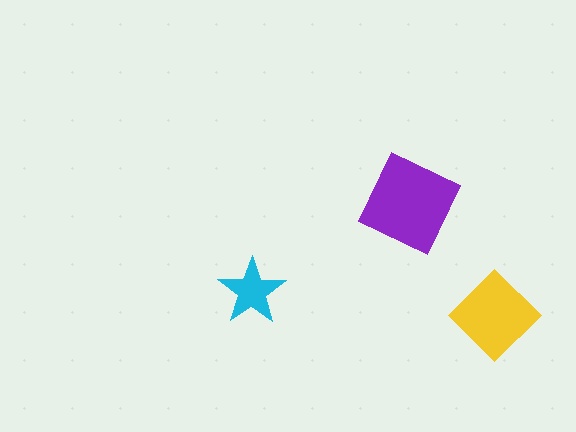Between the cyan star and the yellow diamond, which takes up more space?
The yellow diamond.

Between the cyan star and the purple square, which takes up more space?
The purple square.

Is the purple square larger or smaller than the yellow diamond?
Larger.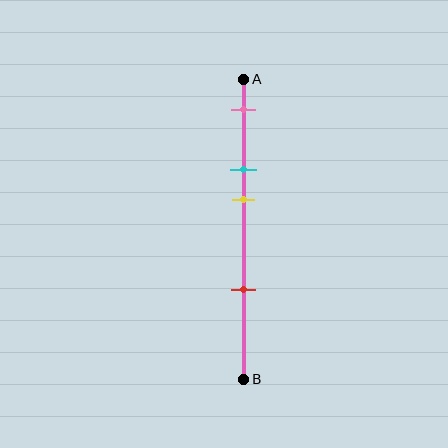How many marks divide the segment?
There are 4 marks dividing the segment.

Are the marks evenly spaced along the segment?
No, the marks are not evenly spaced.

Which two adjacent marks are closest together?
The cyan and yellow marks are the closest adjacent pair.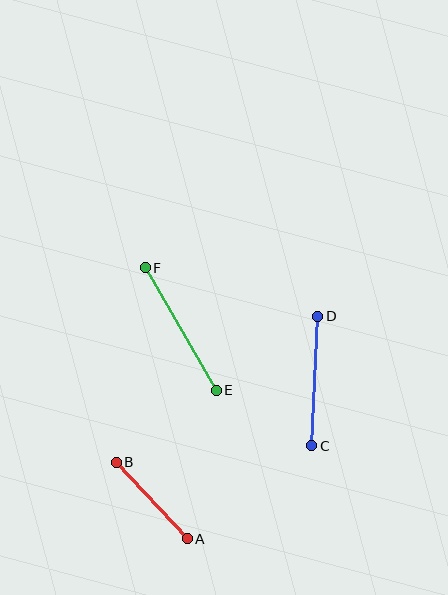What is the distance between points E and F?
The distance is approximately 142 pixels.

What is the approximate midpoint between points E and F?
The midpoint is at approximately (181, 329) pixels.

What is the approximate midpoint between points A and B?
The midpoint is at approximately (152, 501) pixels.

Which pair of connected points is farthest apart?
Points E and F are farthest apart.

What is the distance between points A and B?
The distance is approximately 104 pixels.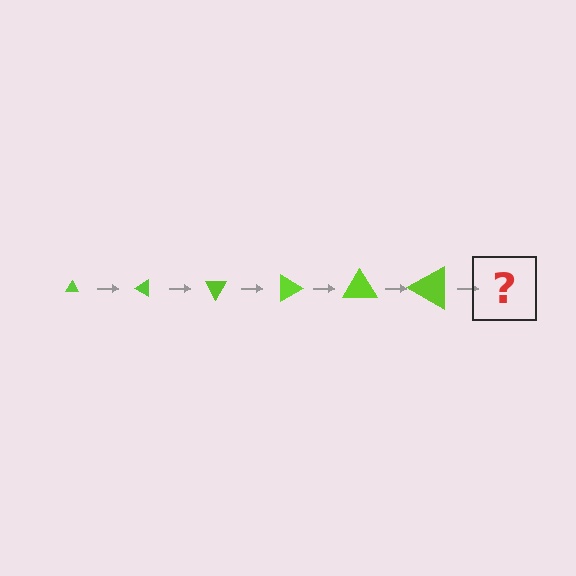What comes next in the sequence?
The next element should be a triangle, larger than the previous one and rotated 180 degrees from the start.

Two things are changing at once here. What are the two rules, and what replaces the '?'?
The two rules are that the triangle grows larger each step and it rotates 30 degrees each step. The '?' should be a triangle, larger than the previous one and rotated 180 degrees from the start.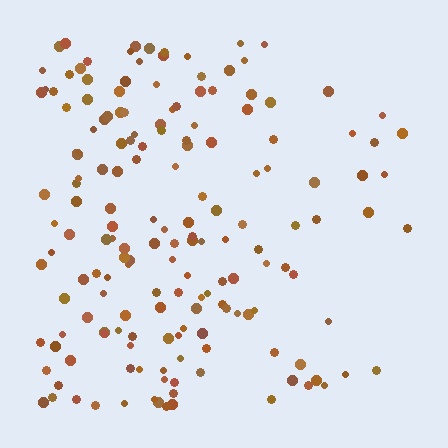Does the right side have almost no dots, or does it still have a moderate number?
Still a moderate number, just noticeably fewer than the left.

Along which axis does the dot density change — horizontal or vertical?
Horizontal.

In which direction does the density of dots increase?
From right to left, with the left side densest.